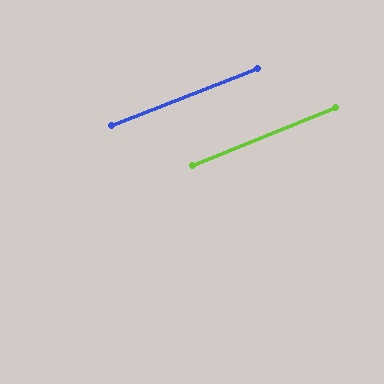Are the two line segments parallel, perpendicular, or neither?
Parallel — their directions differ by only 0.9°.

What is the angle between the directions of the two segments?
Approximately 1 degree.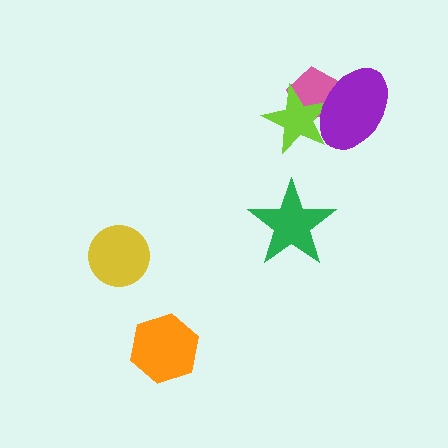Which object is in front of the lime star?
The purple ellipse is in front of the lime star.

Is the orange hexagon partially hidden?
No, no other shape covers it.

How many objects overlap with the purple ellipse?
2 objects overlap with the purple ellipse.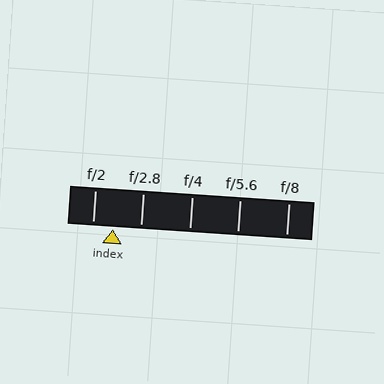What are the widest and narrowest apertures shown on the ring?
The widest aperture shown is f/2 and the narrowest is f/8.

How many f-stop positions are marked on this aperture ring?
There are 5 f-stop positions marked.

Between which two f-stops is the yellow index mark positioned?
The index mark is between f/2 and f/2.8.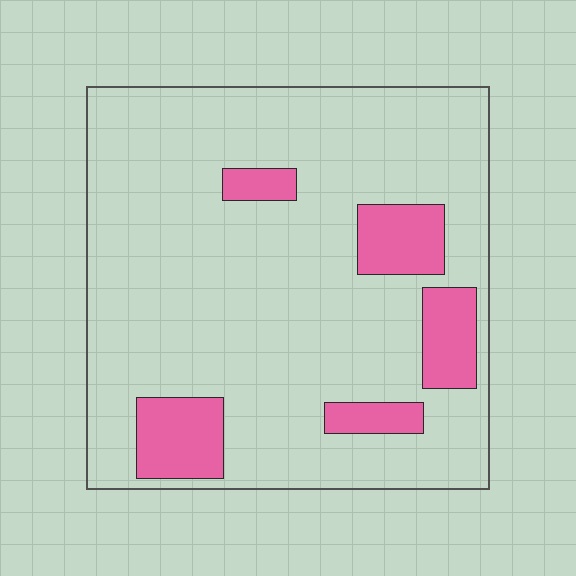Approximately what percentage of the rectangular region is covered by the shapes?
Approximately 15%.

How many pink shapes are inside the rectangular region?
5.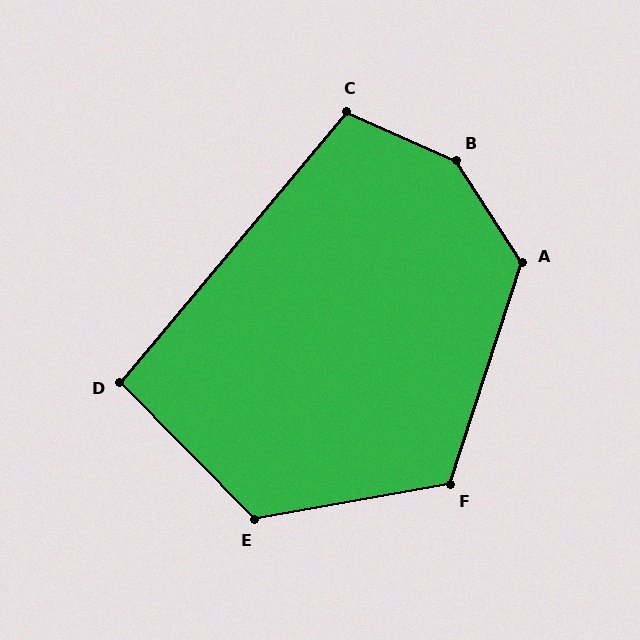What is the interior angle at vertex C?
Approximately 106 degrees (obtuse).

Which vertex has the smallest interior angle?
D, at approximately 95 degrees.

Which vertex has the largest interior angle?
B, at approximately 147 degrees.